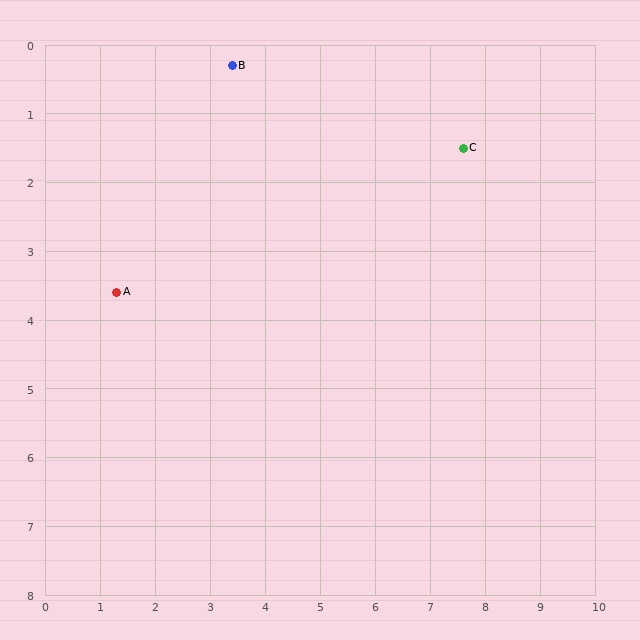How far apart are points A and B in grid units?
Points A and B are about 3.9 grid units apart.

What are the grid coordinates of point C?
Point C is at approximately (7.6, 1.5).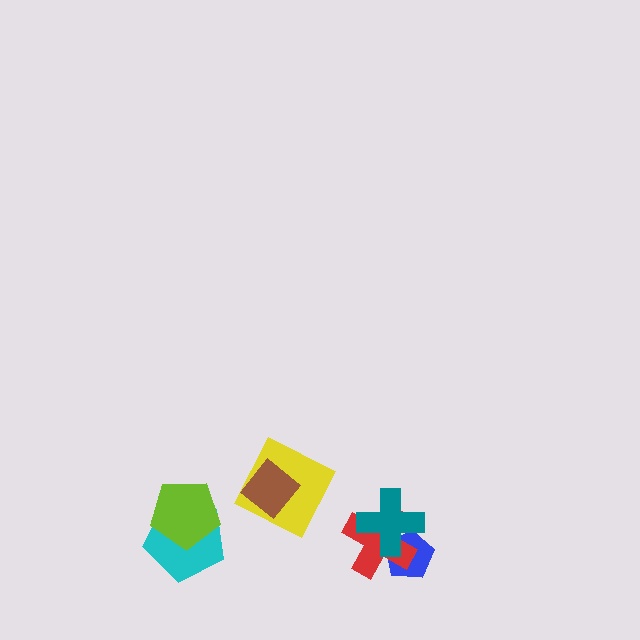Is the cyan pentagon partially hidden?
Yes, it is partially covered by another shape.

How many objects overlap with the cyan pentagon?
1 object overlaps with the cyan pentagon.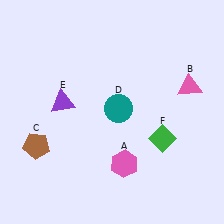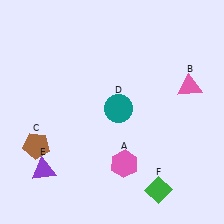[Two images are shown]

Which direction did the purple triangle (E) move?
The purple triangle (E) moved down.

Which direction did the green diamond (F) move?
The green diamond (F) moved down.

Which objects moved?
The objects that moved are: the purple triangle (E), the green diamond (F).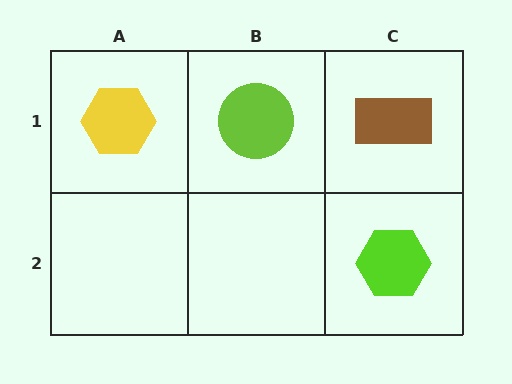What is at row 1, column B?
A lime circle.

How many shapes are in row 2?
1 shape.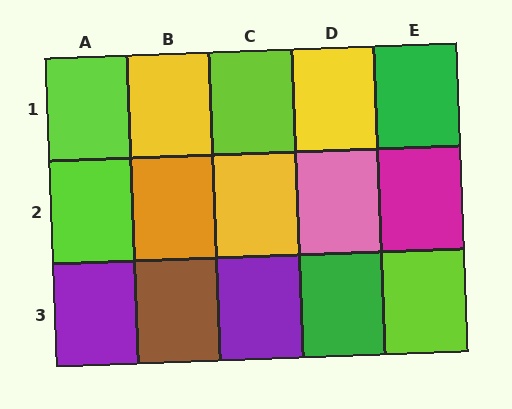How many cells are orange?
1 cell is orange.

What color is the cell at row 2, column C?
Yellow.